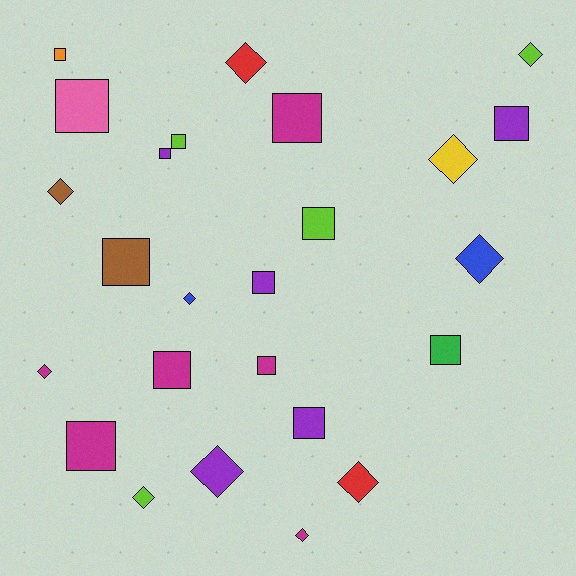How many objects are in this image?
There are 25 objects.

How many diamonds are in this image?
There are 11 diamonds.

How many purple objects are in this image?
There are 5 purple objects.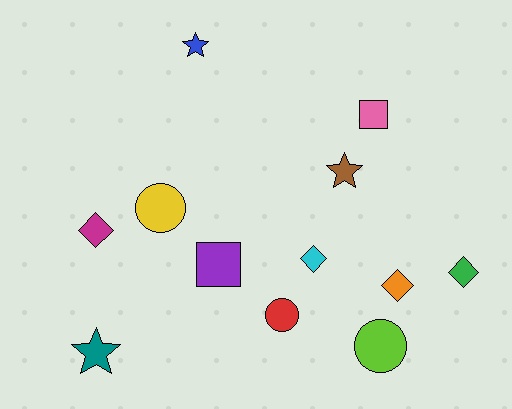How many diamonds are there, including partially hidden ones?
There are 4 diamonds.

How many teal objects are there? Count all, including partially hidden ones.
There is 1 teal object.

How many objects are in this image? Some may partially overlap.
There are 12 objects.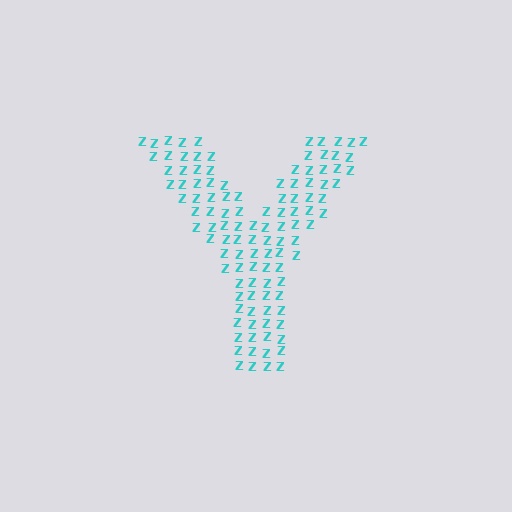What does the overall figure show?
The overall figure shows the letter Y.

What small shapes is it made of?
It is made of small letter Z's.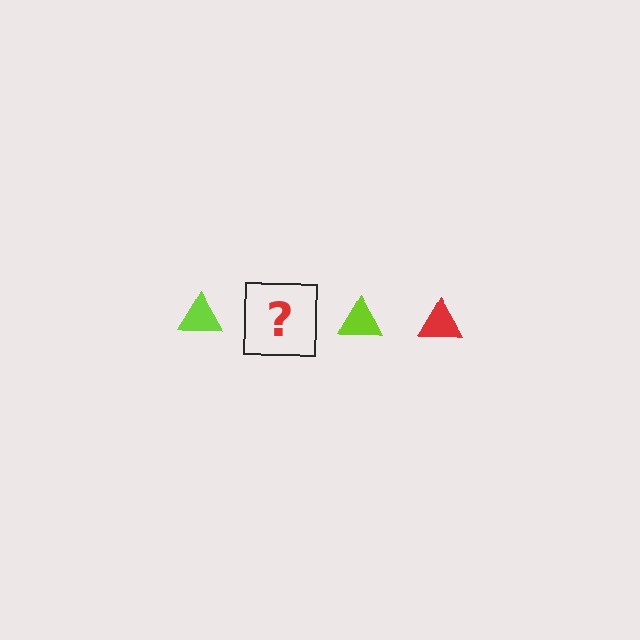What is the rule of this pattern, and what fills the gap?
The rule is that the pattern cycles through lime, red triangles. The gap should be filled with a red triangle.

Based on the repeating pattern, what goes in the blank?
The blank should be a red triangle.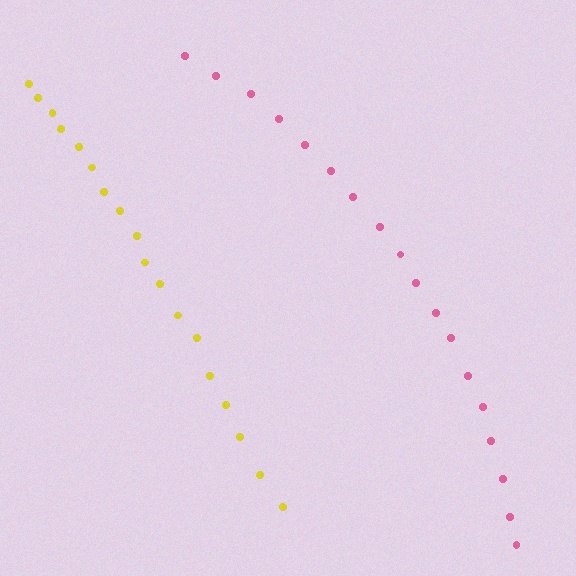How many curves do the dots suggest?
There are 2 distinct paths.